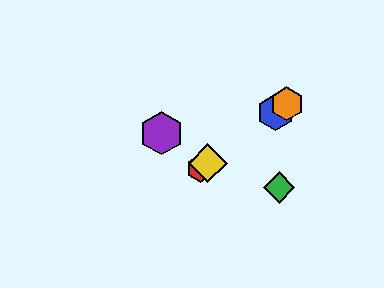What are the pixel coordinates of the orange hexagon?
The orange hexagon is at (287, 104).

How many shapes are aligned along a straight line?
4 shapes (the red hexagon, the blue hexagon, the yellow diamond, the orange hexagon) are aligned along a straight line.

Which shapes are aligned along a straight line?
The red hexagon, the blue hexagon, the yellow diamond, the orange hexagon are aligned along a straight line.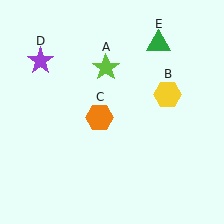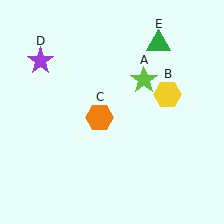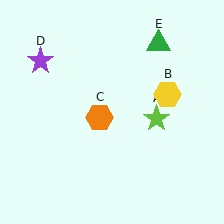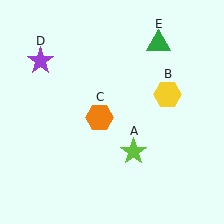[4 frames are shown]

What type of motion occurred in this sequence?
The lime star (object A) rotated clockwise around the center of the scene.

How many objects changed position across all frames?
1 object changed position: lime star (object A).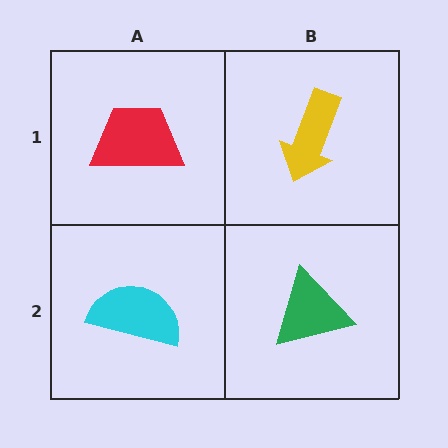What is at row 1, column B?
A yellow arrow.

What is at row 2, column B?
A green triangle.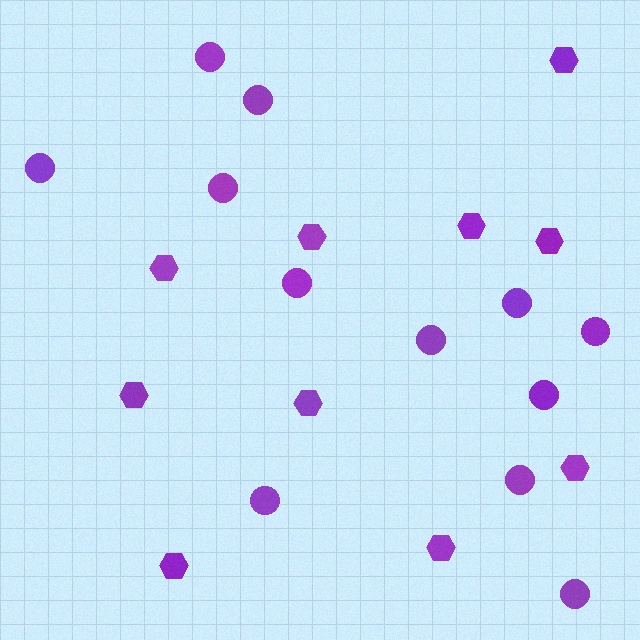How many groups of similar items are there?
There are 2 groups: one group of hexagons (10) and one group of circles (12).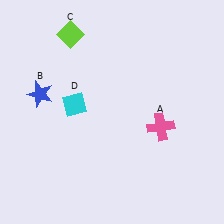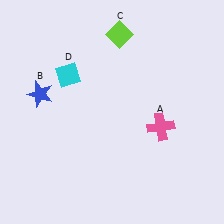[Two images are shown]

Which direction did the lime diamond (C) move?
The lime diamond (C) moved right.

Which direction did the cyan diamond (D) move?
The cyan diamond (D) moved up.